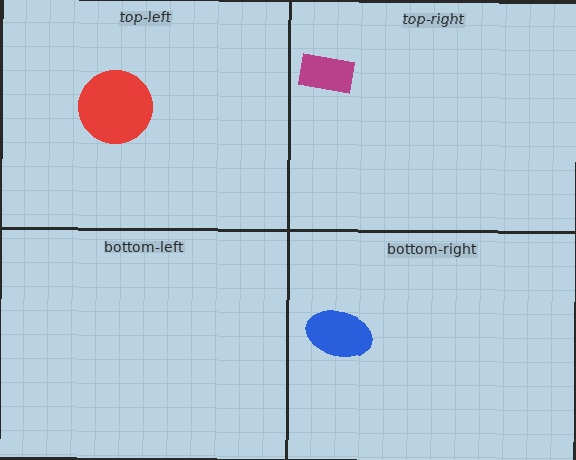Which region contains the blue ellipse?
The bottom-right region.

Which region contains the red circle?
The top-left region.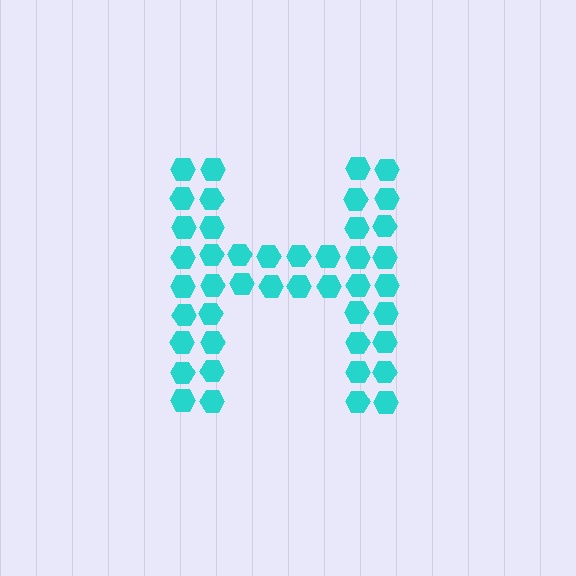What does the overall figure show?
The overall figure shows the letter H.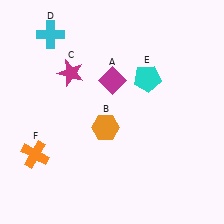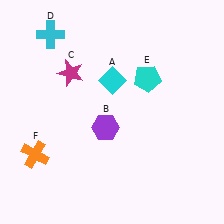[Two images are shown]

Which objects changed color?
A changed from magenta to cyan. B changed from orange to purple.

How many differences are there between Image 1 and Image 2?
There are 2 differences between the two images.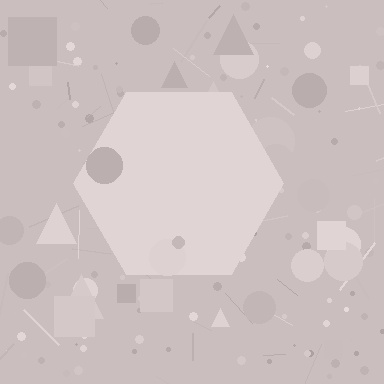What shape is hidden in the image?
A hexagon is hidden in the image.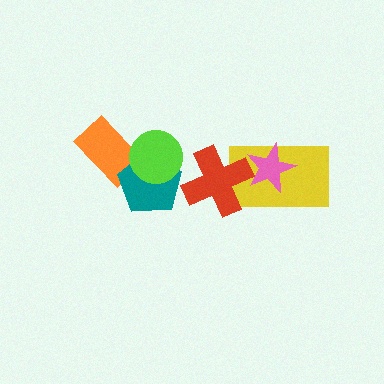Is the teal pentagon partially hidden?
Yes, it is partially covered by another shape.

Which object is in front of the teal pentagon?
The lime circle is in front of the teal pentagon.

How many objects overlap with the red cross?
2 objects overlap with the red cross.